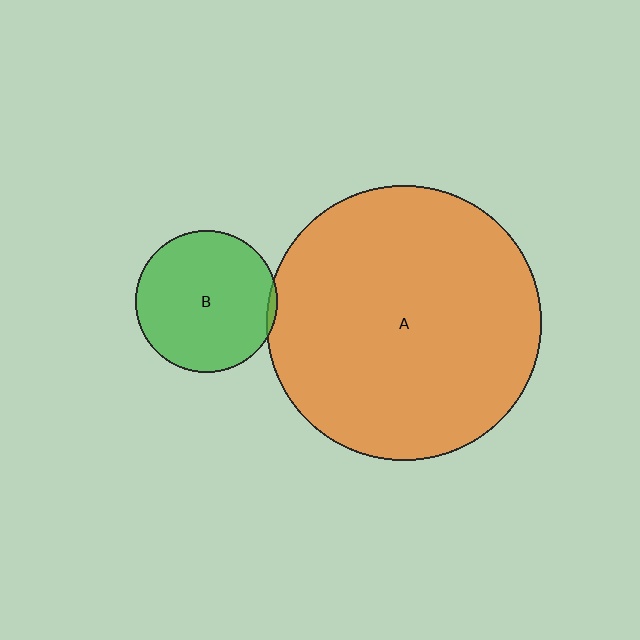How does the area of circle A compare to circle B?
Approximately 3.7 times.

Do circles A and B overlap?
Yes.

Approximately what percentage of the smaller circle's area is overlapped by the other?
Approximately 5%.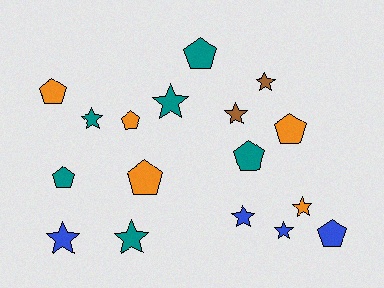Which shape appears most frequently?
Star, with 9 objects.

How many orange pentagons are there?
There are 4 orange pentagons.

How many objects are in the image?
There are 17 objects.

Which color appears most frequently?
Teal, with 6 objects.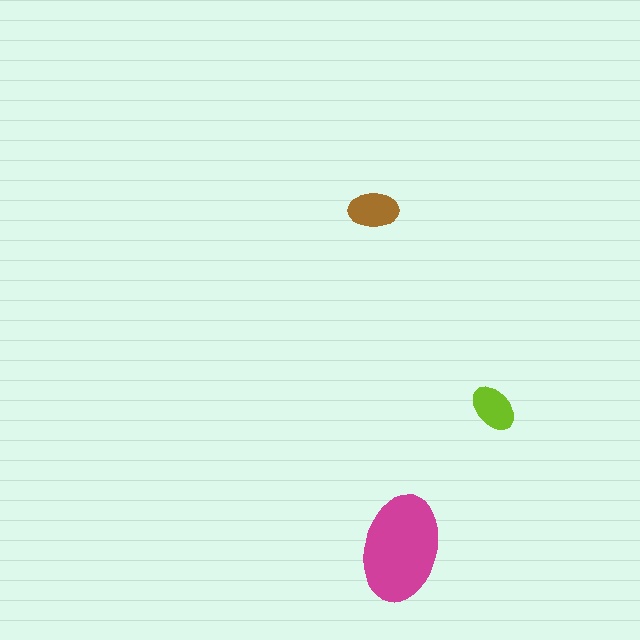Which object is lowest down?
The magenta ellipse is bottommost.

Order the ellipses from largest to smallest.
the magenta one, the brown one, the lime one.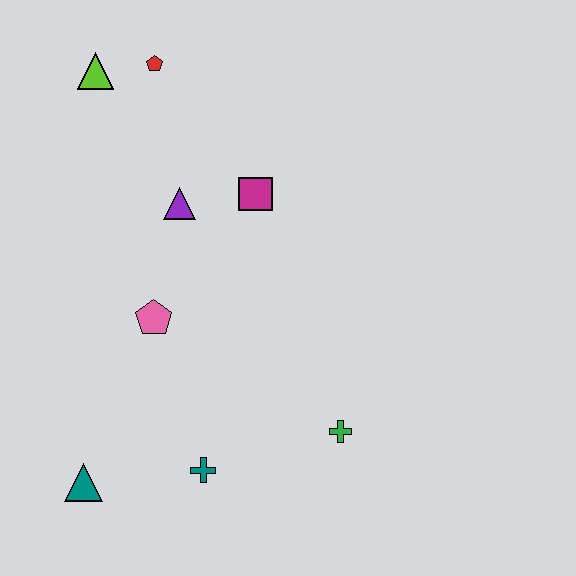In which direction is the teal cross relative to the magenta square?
The teal cross is below the magenta square.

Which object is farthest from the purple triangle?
The teal triangle is farthest from the purple triangle.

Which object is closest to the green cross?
The teal cross is closest to the green cross.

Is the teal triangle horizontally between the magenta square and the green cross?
No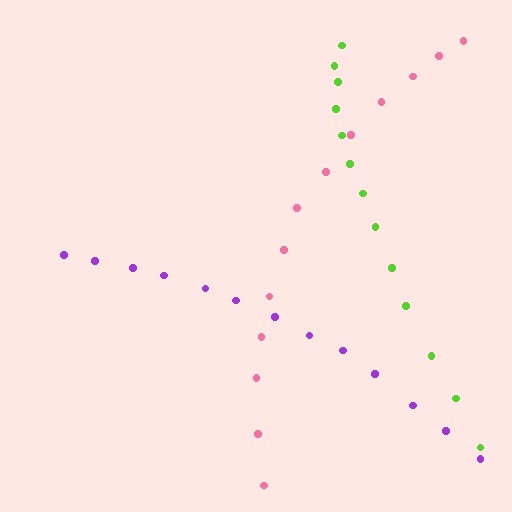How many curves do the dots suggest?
There are 3 distinct paths.